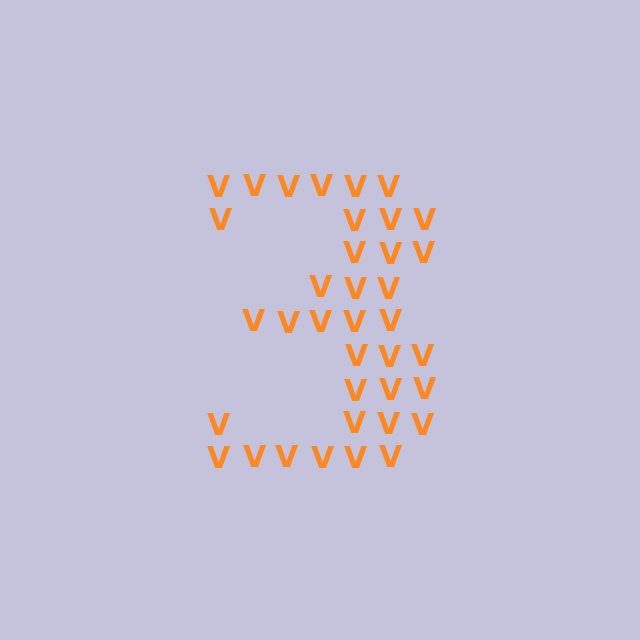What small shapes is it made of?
It is made of small letter V's.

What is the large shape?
The large shape is the digit 3.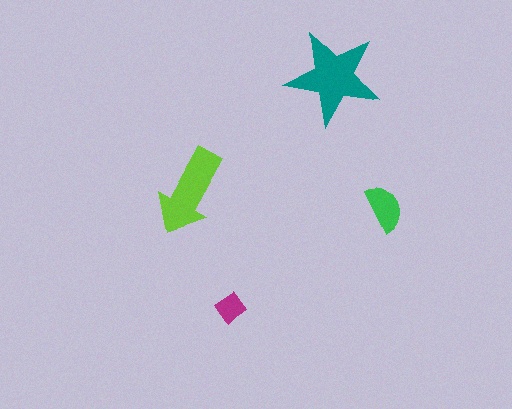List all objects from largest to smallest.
The teal star, the lime arrow, the green semicircle, the magenta diamond.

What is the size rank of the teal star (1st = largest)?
1st.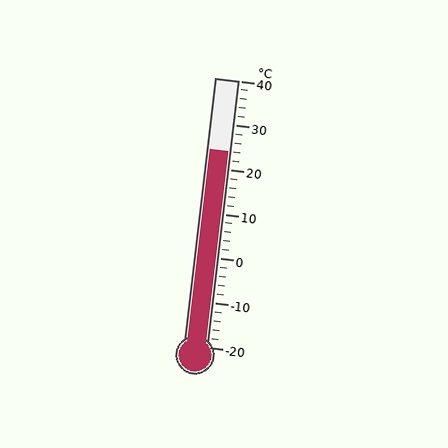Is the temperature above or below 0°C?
The temperature is above 0°C.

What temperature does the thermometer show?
The thermometer shows approximately 24°C.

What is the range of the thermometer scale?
The thermometer scale ranges from -20°C to 40°C.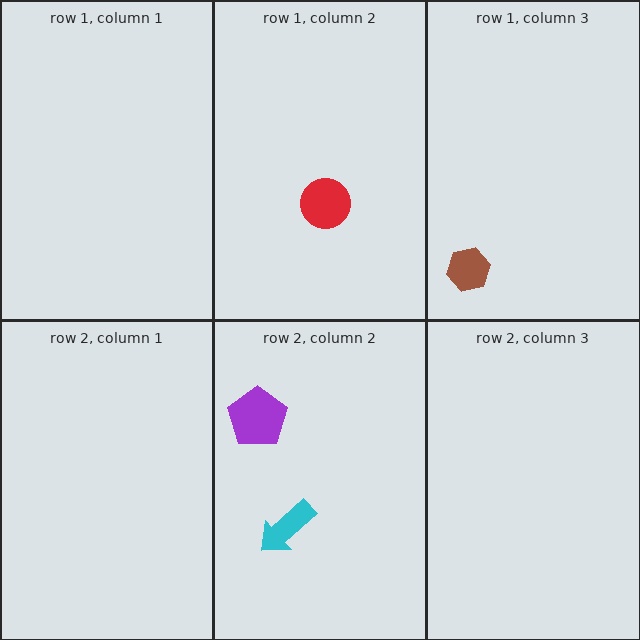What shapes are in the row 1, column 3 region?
The brown hexagon.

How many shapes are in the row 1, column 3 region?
1.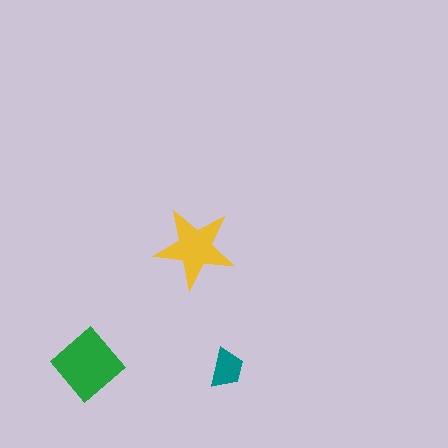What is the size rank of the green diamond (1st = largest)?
1st.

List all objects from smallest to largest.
The teal trapezoid, the yellow star, the green diamond.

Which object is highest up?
The yellow star is topmost.